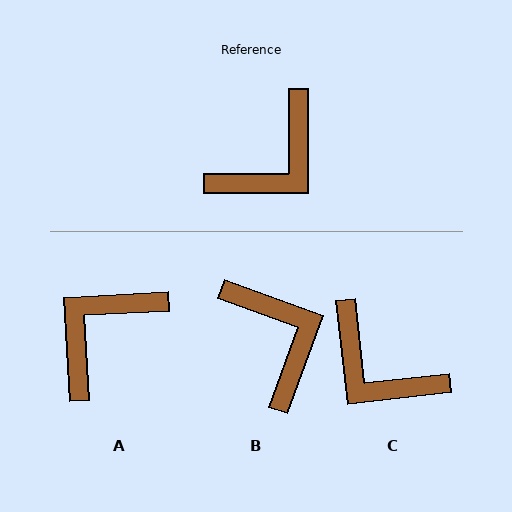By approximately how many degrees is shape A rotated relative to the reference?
Approximately 177 degrees clockwise.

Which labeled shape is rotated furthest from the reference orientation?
A, about 177 degrees away.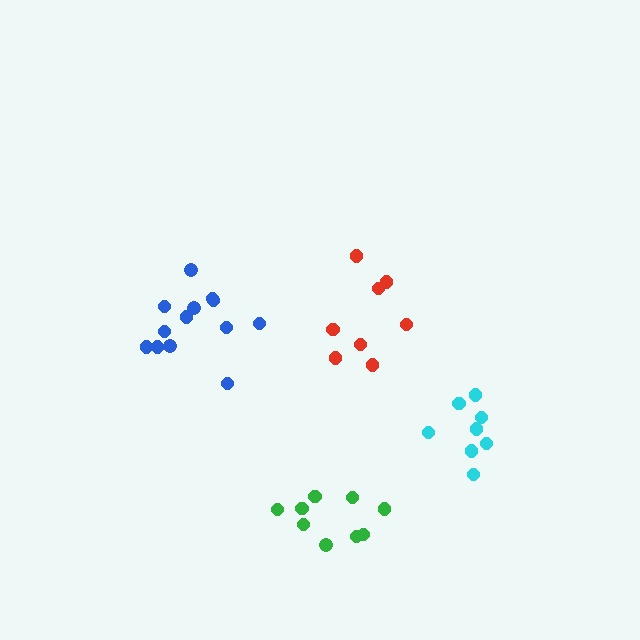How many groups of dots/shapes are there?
There are 4 groups.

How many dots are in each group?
Group 1: 8 dots, Group 2: 8 dots, Group 3: 9 dots, Group 4: 13 dots (38 total).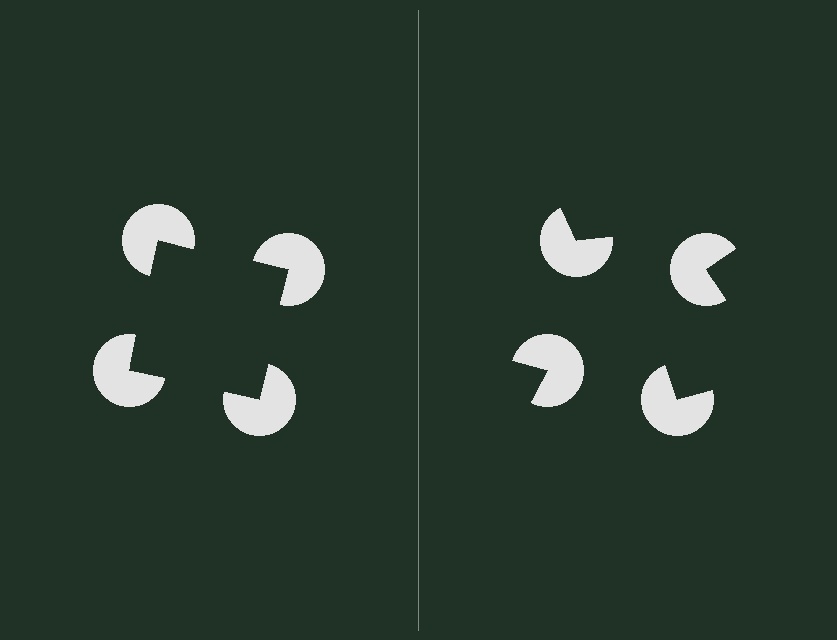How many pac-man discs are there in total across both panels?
8 — 4 on each side.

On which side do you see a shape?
An illusory square appears on the left side. On the right side the wedge cuts are rotated, so no coherent shape forms.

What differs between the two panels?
The pac-man discs are positioned identically on both sides; only the wedge orientations differ. On the left they align to a square; on the right they are misaligned.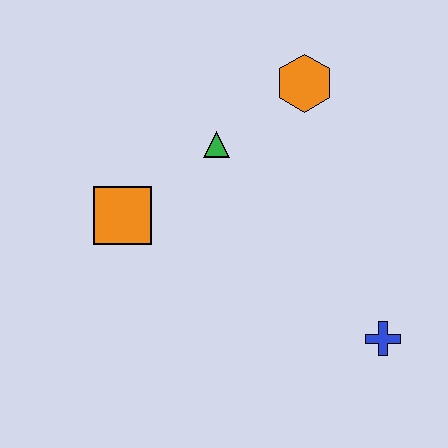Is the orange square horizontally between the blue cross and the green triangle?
No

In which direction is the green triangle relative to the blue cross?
The green triangle is above the blue cross.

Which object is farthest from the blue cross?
The orange square is farthest from the blue cross.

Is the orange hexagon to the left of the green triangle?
No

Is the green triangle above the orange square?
Yes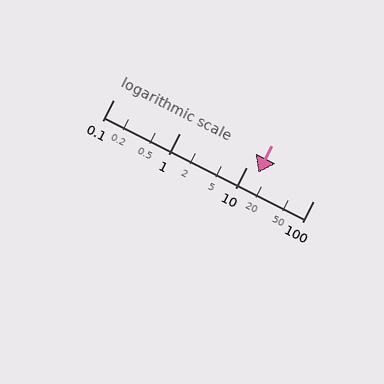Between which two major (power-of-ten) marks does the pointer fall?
The pointer is between 10 and 100.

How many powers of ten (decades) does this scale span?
The scale spans 3 decades, from 0.1 to 100.